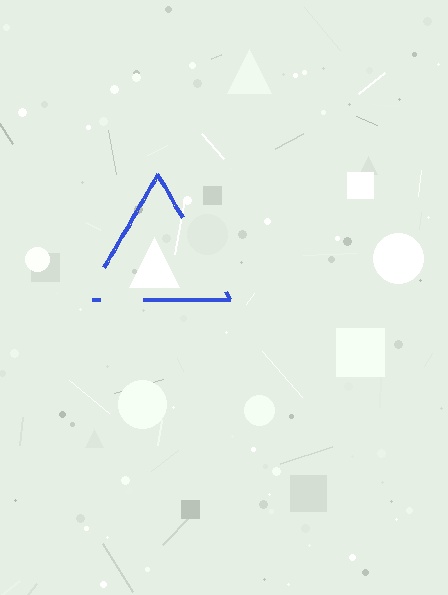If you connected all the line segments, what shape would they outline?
They would outline a triangle.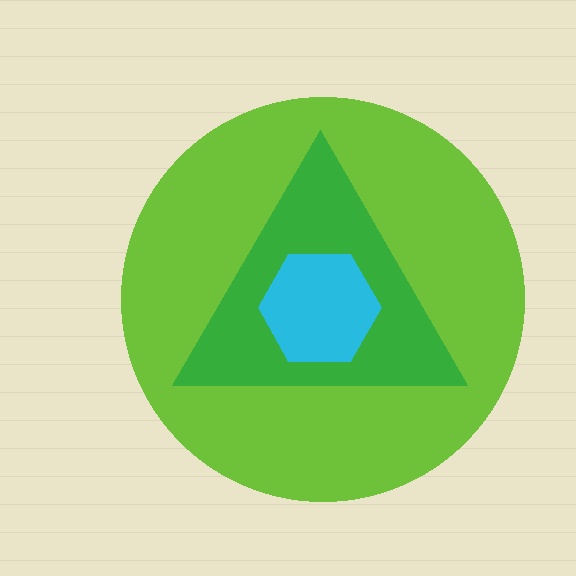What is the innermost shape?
The cyan hexagon.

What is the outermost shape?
The lime circle.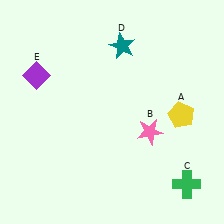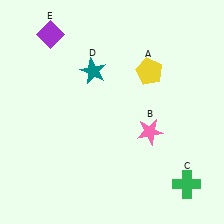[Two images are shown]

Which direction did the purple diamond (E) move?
The purple diamond (E) moved up.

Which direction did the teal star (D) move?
The teal star (D) moved left.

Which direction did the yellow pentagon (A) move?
The yellow pentagon (A) moved up.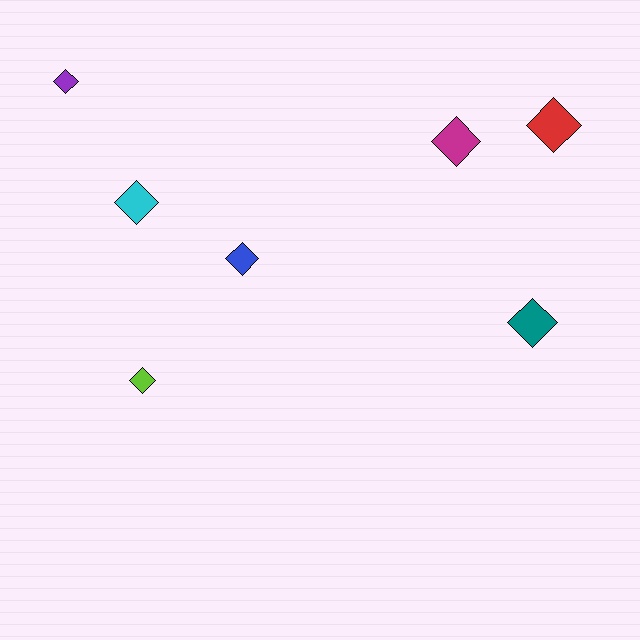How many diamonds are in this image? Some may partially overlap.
There are 7 diamonds.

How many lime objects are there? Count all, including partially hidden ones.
There is 1 lime object.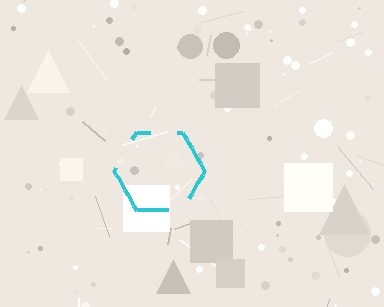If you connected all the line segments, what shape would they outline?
They would outline a hexagon.